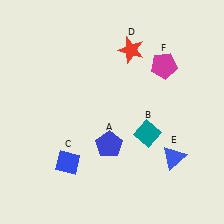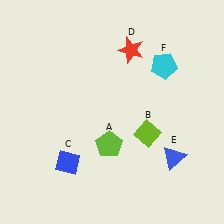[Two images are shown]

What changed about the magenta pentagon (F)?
In Image 1, F is magenta. In Image 2, it changed to cyan.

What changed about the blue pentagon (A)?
In Image 1, A is blue. In Image 2, it changed to lime.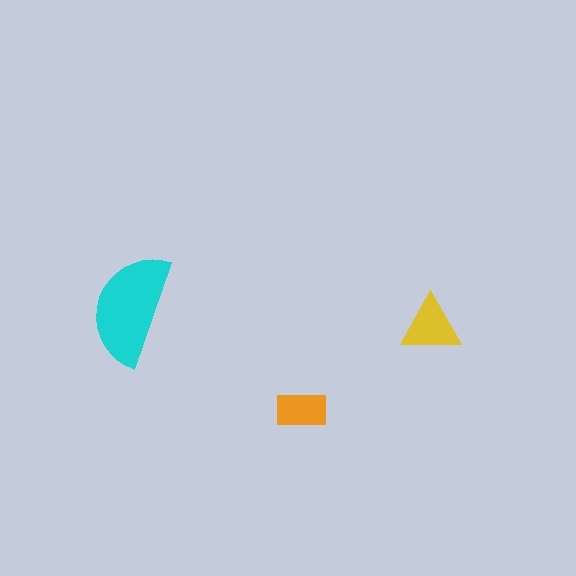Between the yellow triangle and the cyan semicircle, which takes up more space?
The cyan semicircle.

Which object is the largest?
The cyan semicircle.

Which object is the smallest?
The orange rectangle.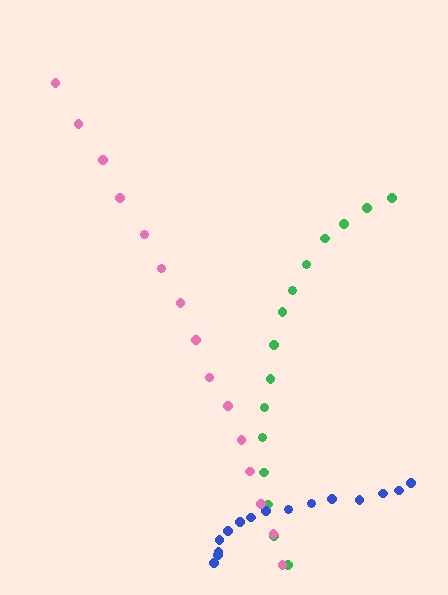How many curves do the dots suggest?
There are 3 distinct paths.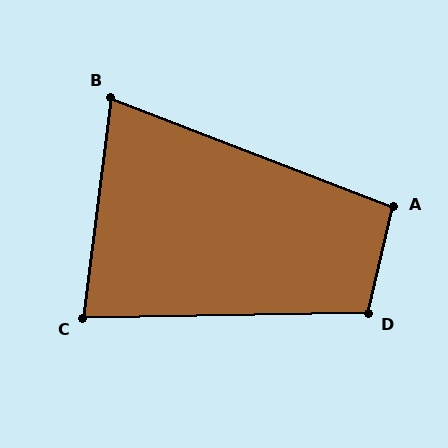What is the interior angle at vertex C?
Approximately 82 degrees (acute).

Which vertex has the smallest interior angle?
B, at approximately 76 degrees.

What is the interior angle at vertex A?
Approximately 98 degrees (obtuse).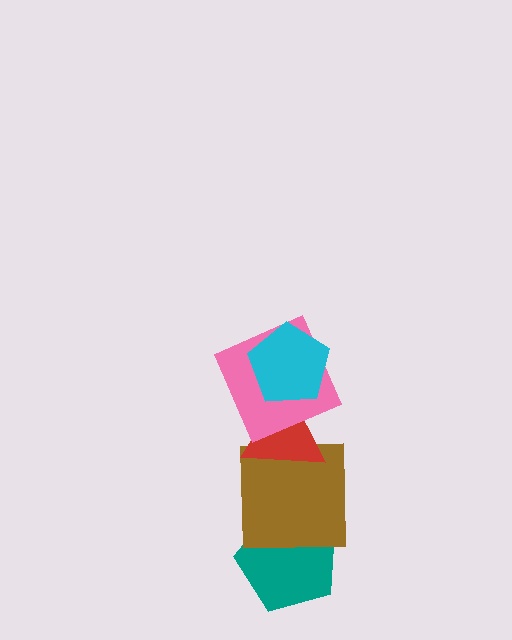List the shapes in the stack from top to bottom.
From top to bottom: the cyan pentagon, the pink square, the red triangle, the brown square, the teal pentagon.